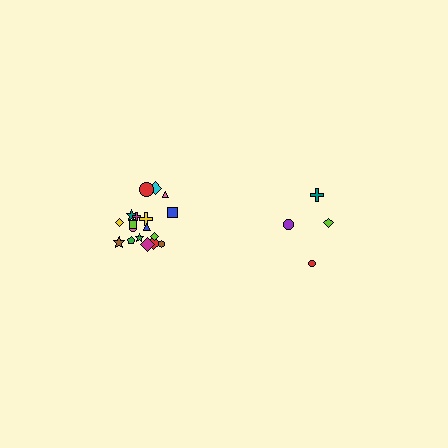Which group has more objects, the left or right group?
The left group.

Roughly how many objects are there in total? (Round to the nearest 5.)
Roughly 20 objects in total.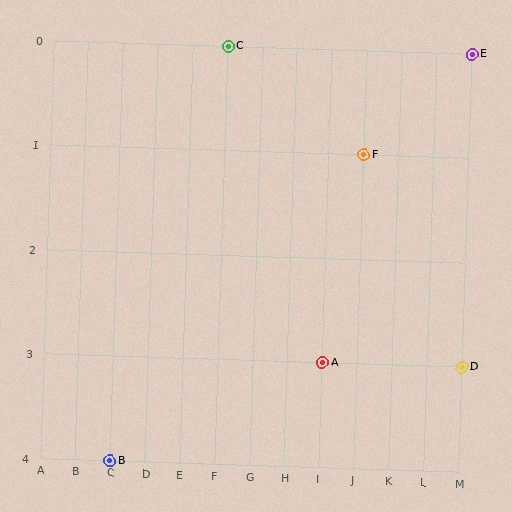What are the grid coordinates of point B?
Point B is at grid coordinates (C, 4).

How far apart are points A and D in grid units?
Points A and D are 4 columns apart.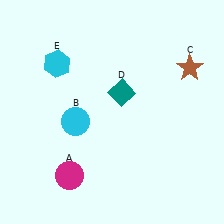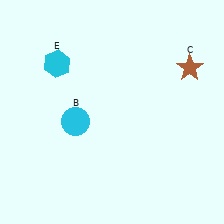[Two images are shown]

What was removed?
The magenta circle (A), the teal diamond (D) were removed in Image 2.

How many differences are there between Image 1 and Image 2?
There are 2 differences between the two images.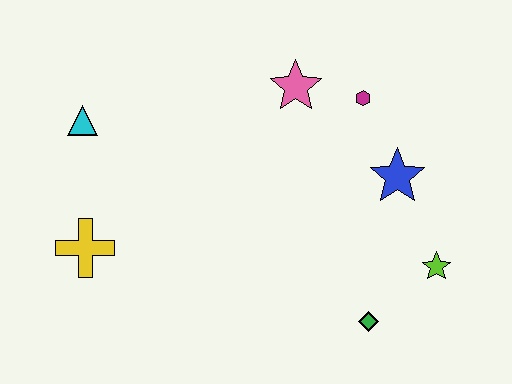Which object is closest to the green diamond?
The lime star is closest to the green diamond.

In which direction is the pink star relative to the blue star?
The pink star is to the left of the blue star.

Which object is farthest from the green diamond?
The cyan triangle is farthest from the green diamond.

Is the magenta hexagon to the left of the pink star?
No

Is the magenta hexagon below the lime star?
No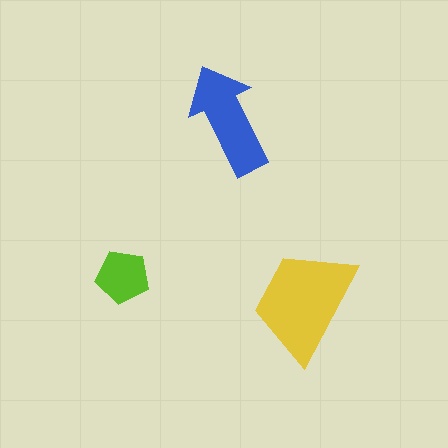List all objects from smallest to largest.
The lime pentagon, the blue arrow, the yellow trapezoid.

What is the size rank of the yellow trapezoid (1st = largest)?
1st.